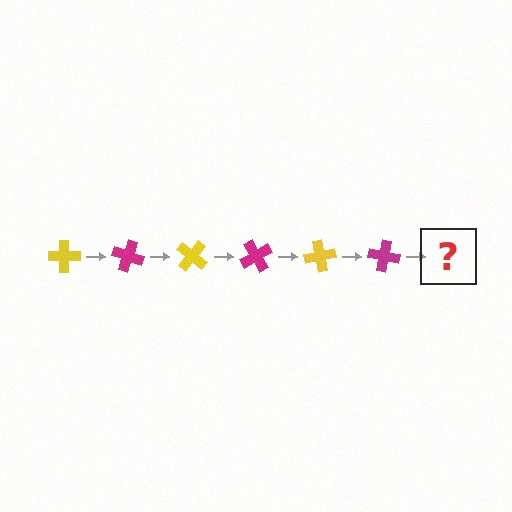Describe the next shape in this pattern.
It should be a yellow cross, rotated 120 degrees from the start.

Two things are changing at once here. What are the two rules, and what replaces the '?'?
The two rules are that it rotates 20 degrees each step and the color cycles through yellow and magenta. The '?' should be a yellow cross, rotated 120 degrees from the start.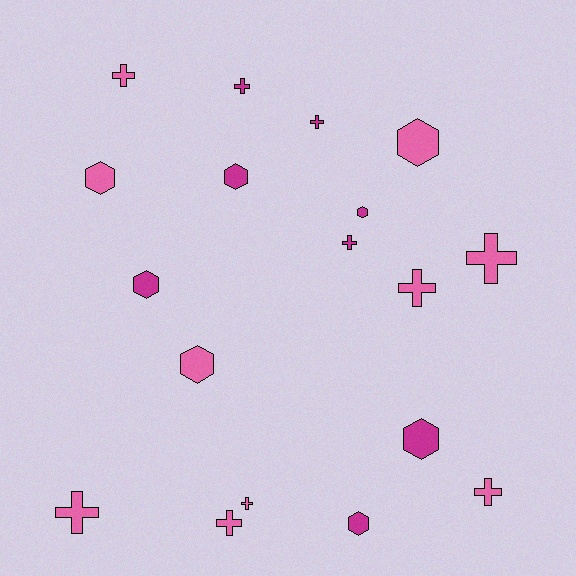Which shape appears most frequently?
Cross, with 10 objects.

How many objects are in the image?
There are 18 objects.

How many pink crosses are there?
There are 7 pink crosses.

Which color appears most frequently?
Pink, with 10 objects.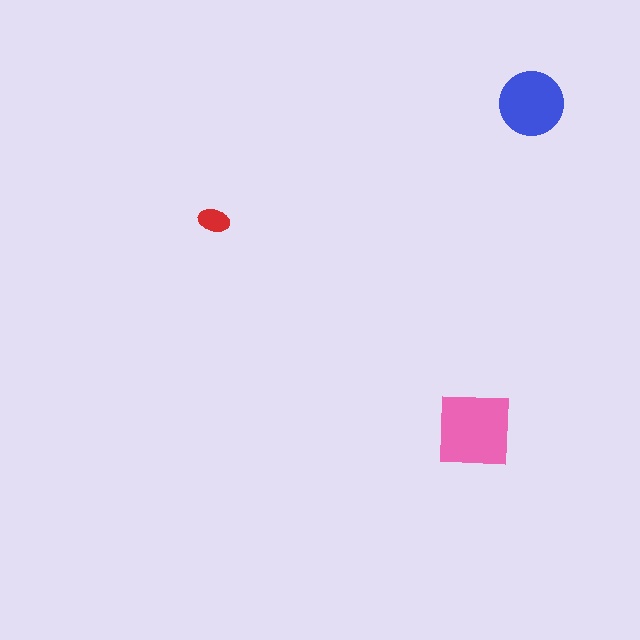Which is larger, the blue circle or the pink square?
The pink square.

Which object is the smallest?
The red ellipse.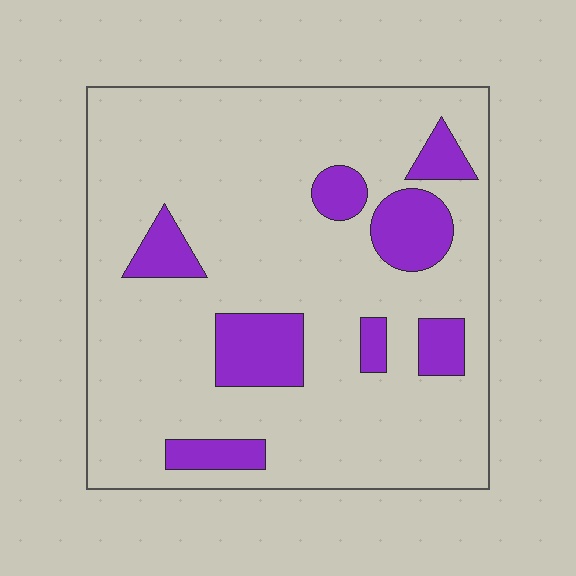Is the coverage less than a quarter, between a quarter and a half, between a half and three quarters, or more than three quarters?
Less than a quarter.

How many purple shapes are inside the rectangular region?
8.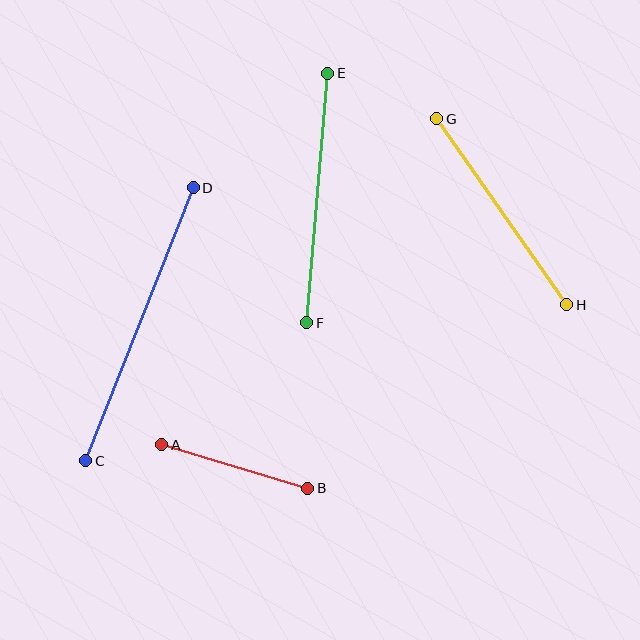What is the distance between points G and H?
The distance is approximately 227 pixels.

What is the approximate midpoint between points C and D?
The midpoint is at approximately (139, 324) pixels.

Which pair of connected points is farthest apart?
Points C and D are farthest apart.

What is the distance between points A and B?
The distance is approximately 153 pixels.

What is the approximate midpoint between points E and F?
The midpoint is at approximately (317, 198) pixels.